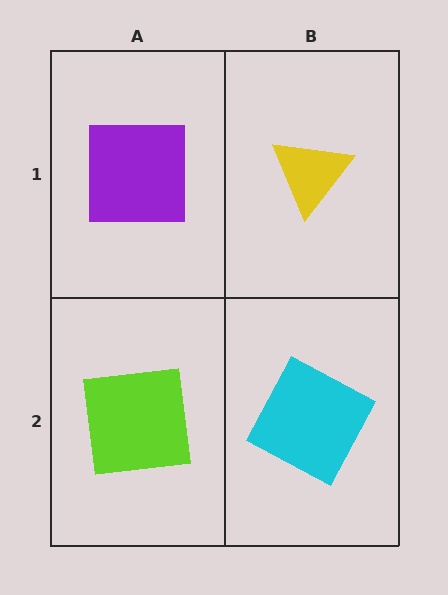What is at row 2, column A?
A lime square.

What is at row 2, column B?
A cyan square.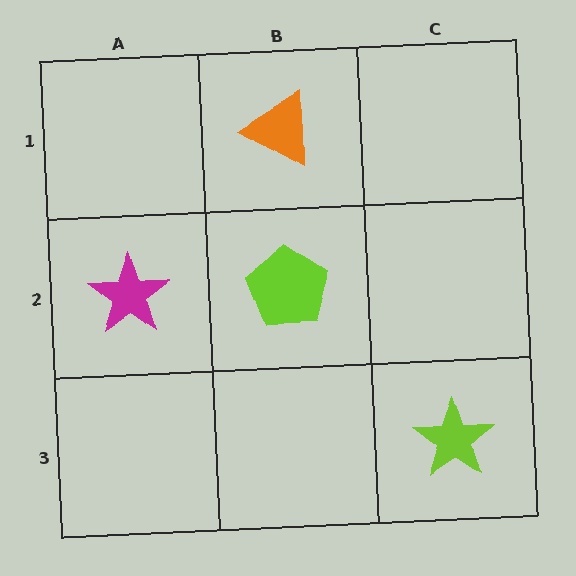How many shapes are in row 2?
2 shapes.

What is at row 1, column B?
An orange triangle.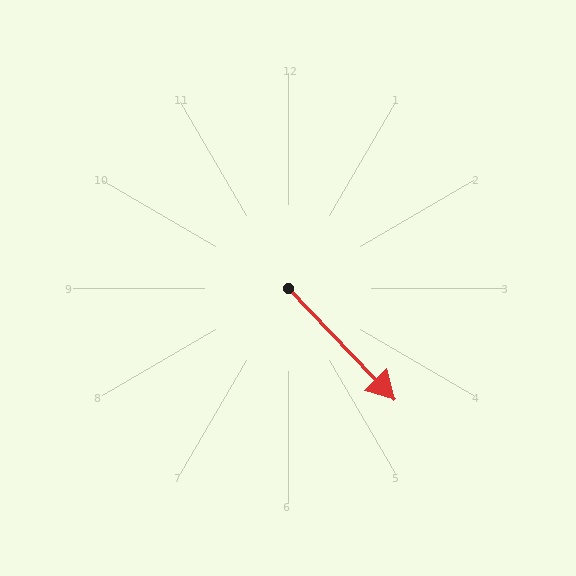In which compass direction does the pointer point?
Southeast.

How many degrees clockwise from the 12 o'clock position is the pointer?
Approximately 136 degrees.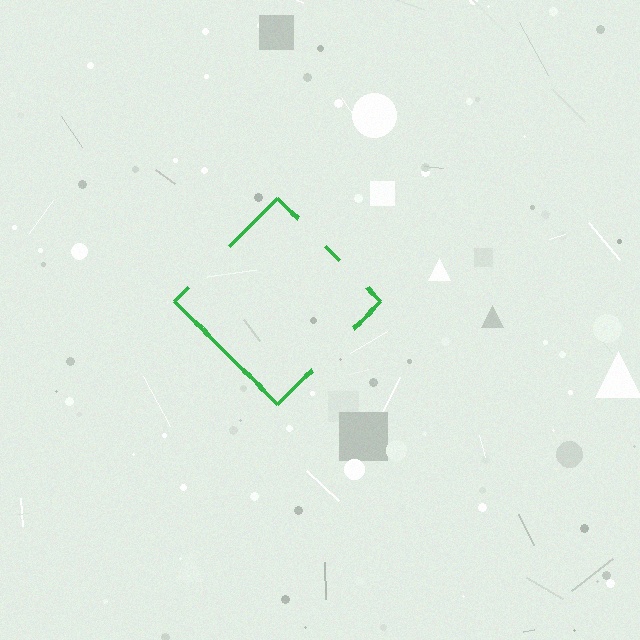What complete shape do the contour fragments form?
The contour fragments form a diamond.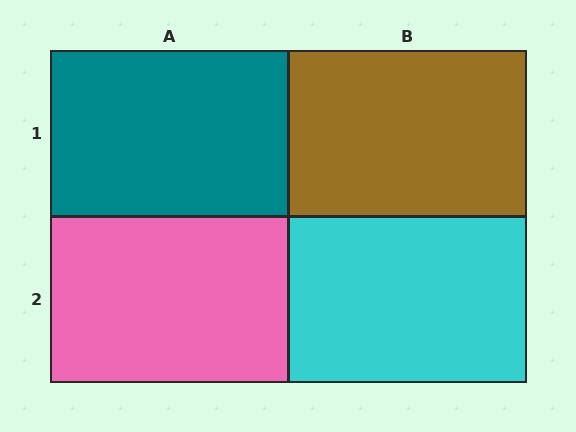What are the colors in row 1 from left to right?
Teal, brown.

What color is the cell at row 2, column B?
Cyan.